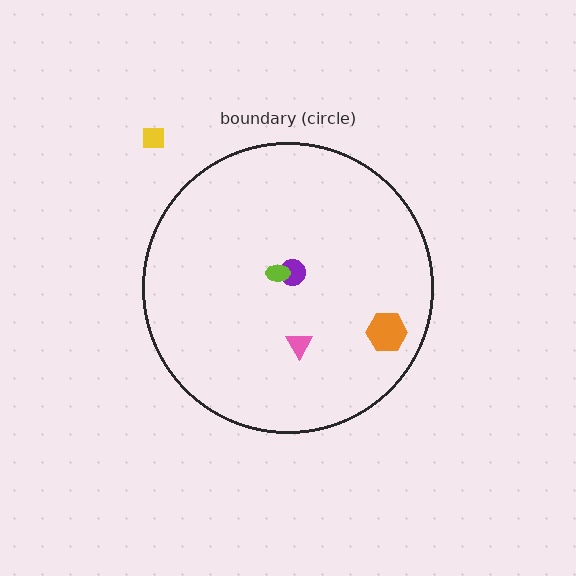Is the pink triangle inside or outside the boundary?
Inside.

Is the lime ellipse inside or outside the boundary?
Inside.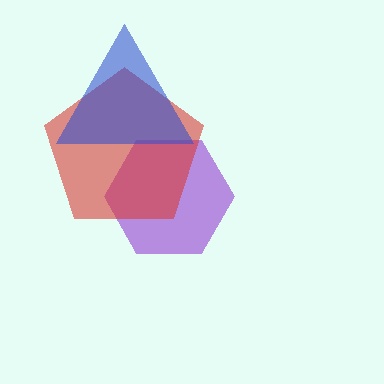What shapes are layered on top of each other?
The layered shapes are: a purple hexagon, a red pentagon, a blue triangle.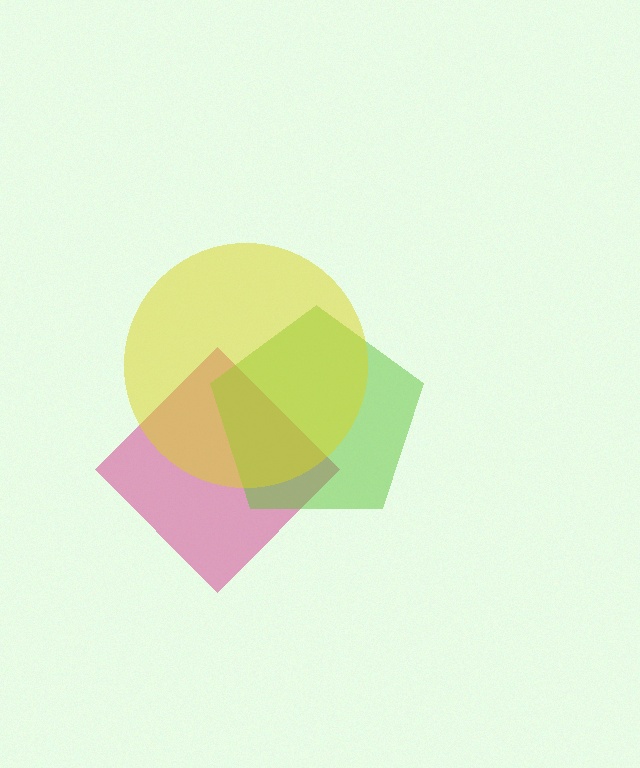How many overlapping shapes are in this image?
There are 3 overlapping shapes in the image.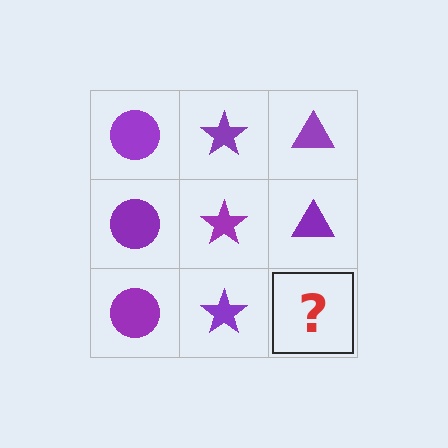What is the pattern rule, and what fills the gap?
The rule is that each column has a consistent shape. The gap should be filled with a purple triangle.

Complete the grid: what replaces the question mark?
The question mark should be replaced with a purple triangle.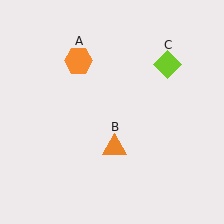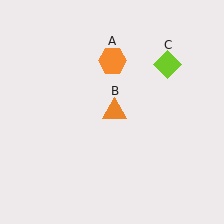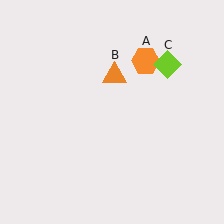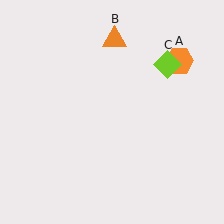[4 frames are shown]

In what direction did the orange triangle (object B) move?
The orange triangle (object B) moved up.